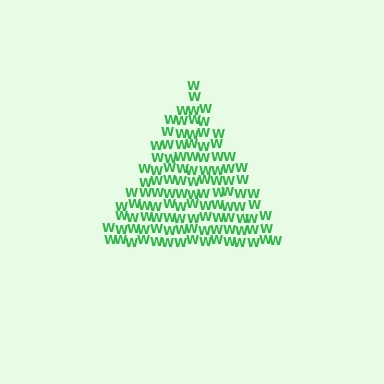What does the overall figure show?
The overall figure shows a triangle.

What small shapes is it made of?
It is made of small letter W's.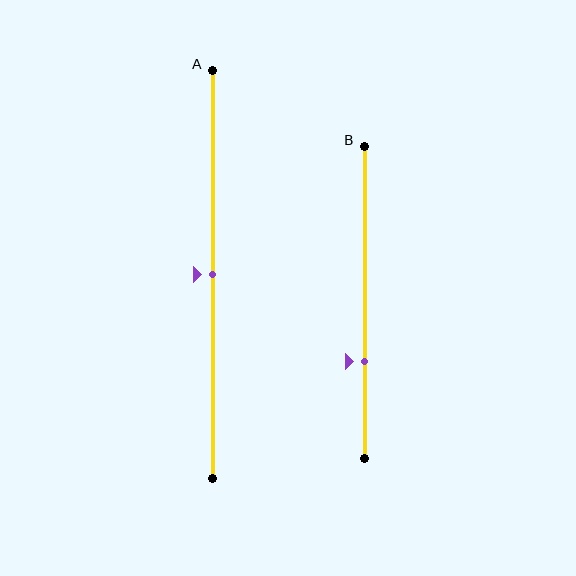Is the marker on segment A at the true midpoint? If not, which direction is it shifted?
Yes, the marker on segment A is at the true midpoint.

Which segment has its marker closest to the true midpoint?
Segment A has its marker closest to the true midpoint.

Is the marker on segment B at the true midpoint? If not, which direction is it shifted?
No, the marker on segment B is shifted downward by about 19% of the segment length.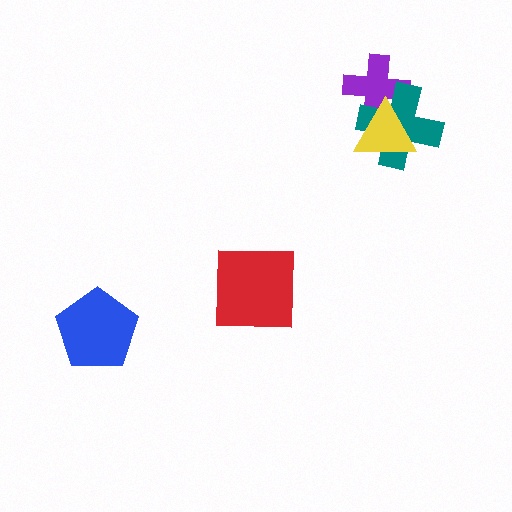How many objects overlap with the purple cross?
2 objects overlap with the purple cross.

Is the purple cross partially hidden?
Yes, it is partially covered by another shape.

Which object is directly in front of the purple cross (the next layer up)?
The teal cross is directly in front of the purple cross.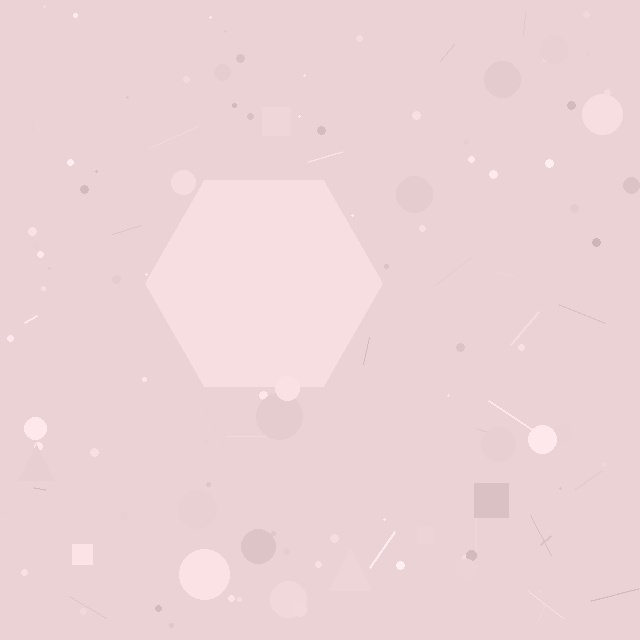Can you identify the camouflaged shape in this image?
The camouflaged shape is a hexagon.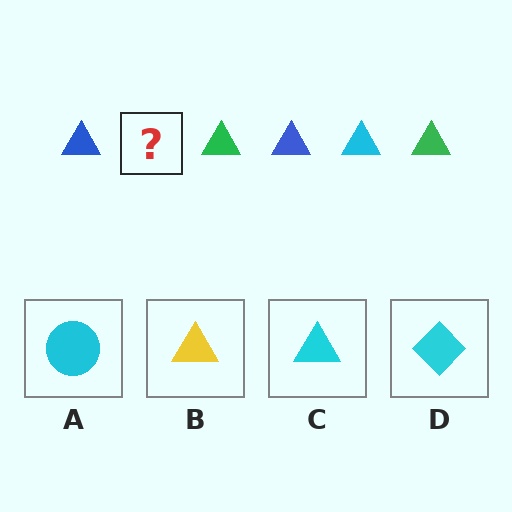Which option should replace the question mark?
Option C.